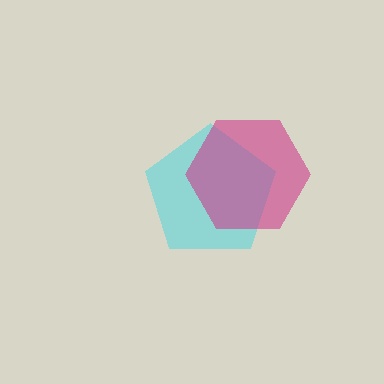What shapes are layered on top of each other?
The layered shapes are: a cyan pentagon, a magenta hexagon.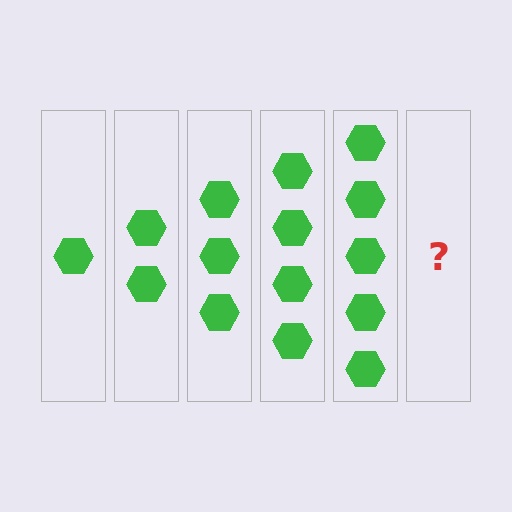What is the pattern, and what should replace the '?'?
The pattern is that each step adds one more hexagon. The '?' should be 6 hexagons.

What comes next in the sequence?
The next element should be 6 hexagons.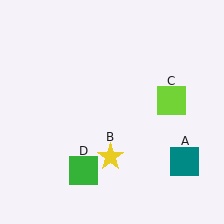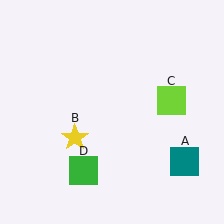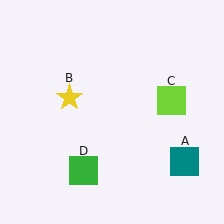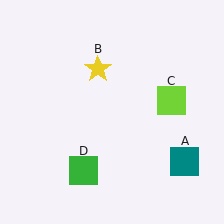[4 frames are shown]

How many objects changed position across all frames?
1 object changed position: yellow star (object B).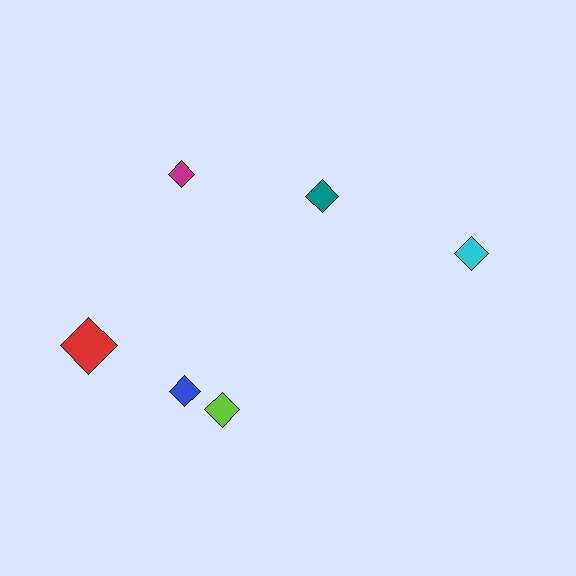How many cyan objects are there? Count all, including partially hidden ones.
There is 1 cyan object.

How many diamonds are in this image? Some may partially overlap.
There are 6 diamonds.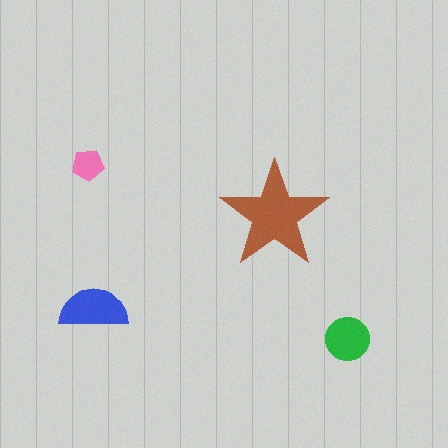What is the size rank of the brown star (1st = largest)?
1st.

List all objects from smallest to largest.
The pink pentagon, the green circle, the blue semicircle, the brown star.